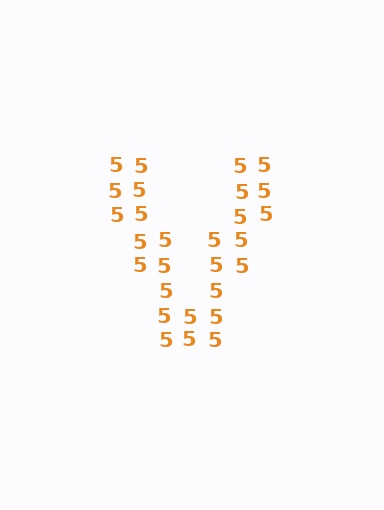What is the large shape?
The large shape is the letter V.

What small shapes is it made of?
It is made of small digit 5's.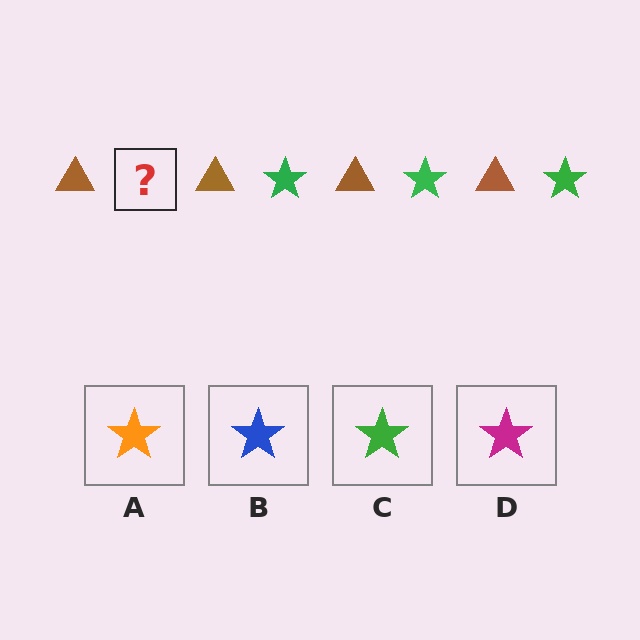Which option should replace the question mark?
Option C.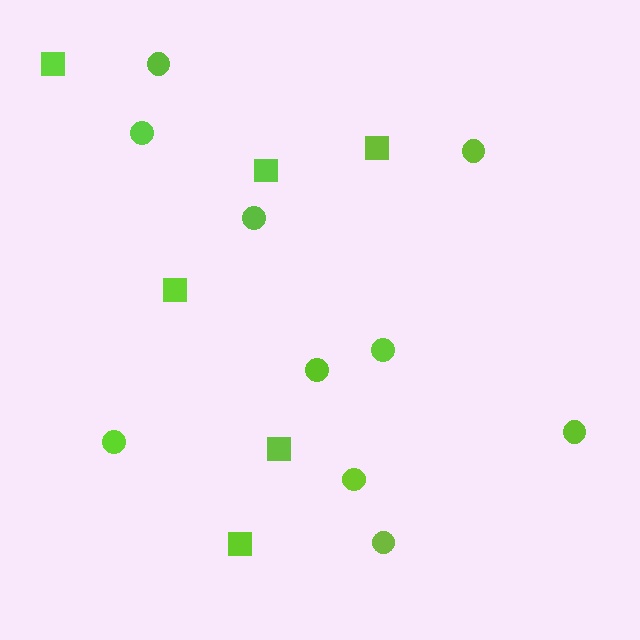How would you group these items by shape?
There are 2 groups: one group of circles (10) and one group of squares (6).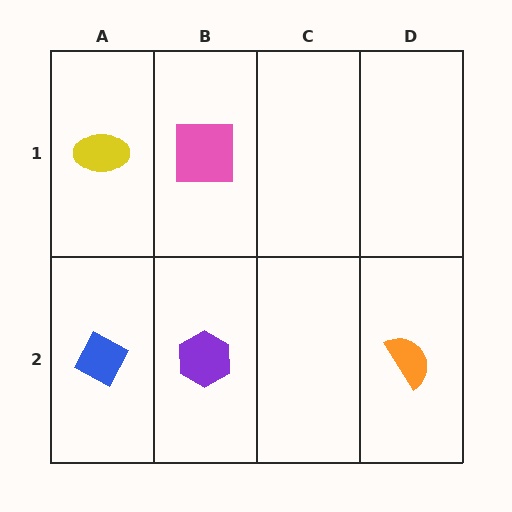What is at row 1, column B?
A pink square.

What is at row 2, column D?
An orange semicircle.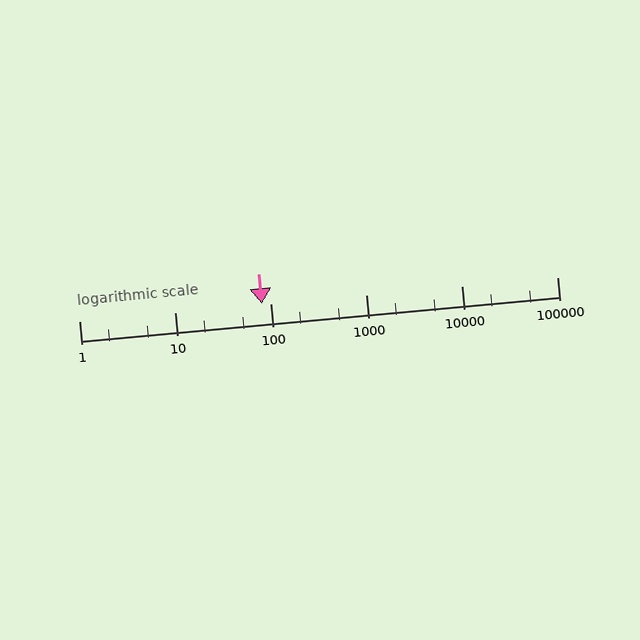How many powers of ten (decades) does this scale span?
The scale spans 5 decades, from 1 to 100000.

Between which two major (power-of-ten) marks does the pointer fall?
The pointer is between 10 and 100.